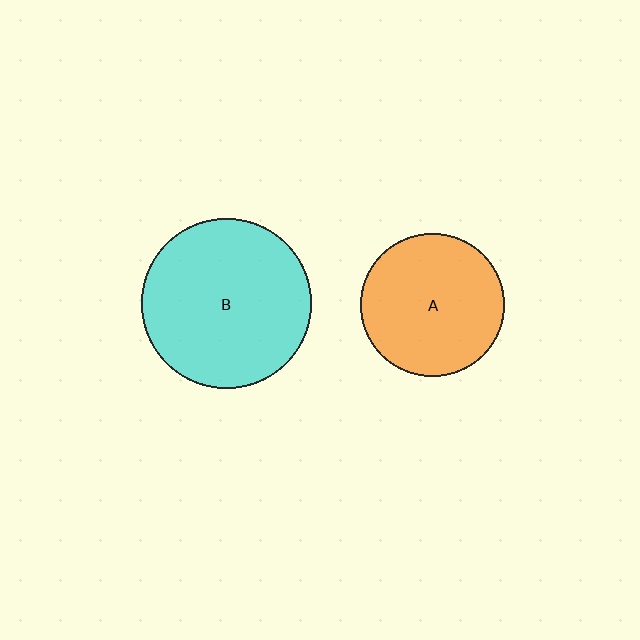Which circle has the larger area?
Circle B (cyan).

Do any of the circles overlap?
No, none of the circles overlap.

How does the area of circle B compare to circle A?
Approximately 1.4 times.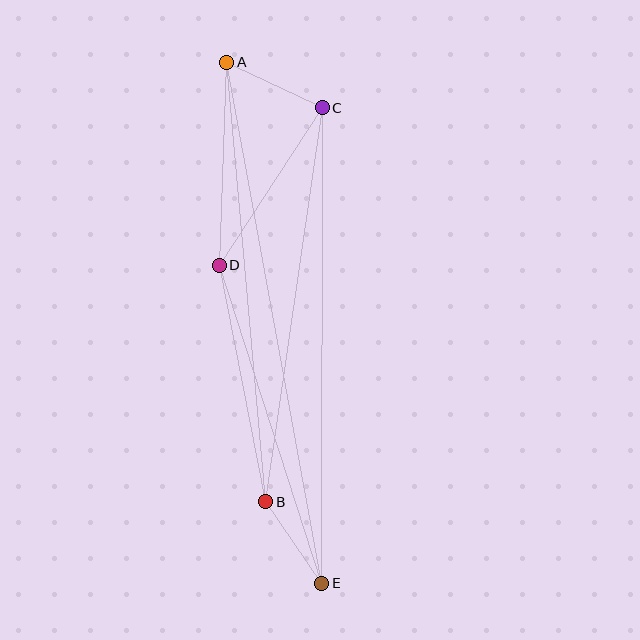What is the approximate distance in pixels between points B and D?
The distance between B and D is approximately 241 pixels.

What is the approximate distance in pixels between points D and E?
The distance between D and E is approximately 334 pixels.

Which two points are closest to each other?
Points B and E are closest to each other.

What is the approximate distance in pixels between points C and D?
The distance between C and D is approximately 188 pixels.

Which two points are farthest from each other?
Points A and E are farthest from each other.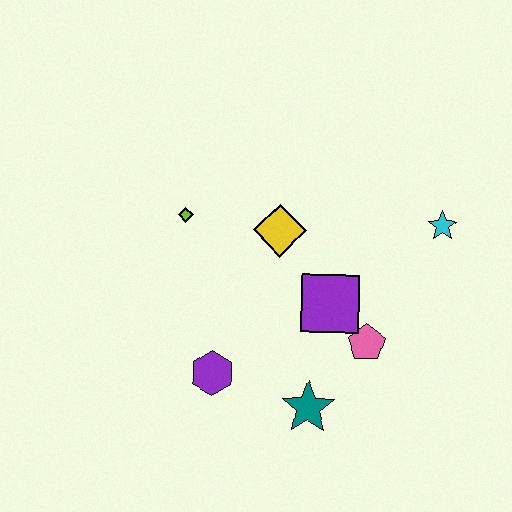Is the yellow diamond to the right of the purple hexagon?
Yes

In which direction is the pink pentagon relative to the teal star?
The pink pentagon is above the teal star.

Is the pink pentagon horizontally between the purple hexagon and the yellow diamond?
No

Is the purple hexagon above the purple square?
No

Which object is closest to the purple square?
The pink pentagon is closest to the purple square.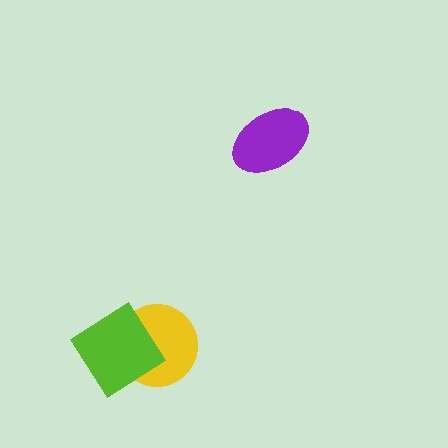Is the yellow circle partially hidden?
Yes, it is partially covered by another shape.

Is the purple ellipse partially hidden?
No, no other shape covers it.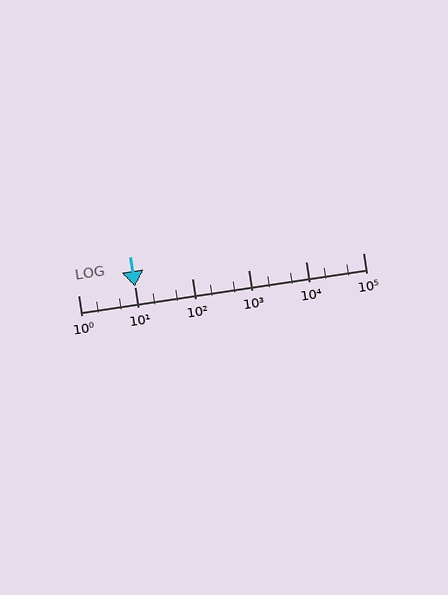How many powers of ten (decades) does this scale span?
The scale spans 5 decades, from 1 to 100000.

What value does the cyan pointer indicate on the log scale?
The pointer indicates approximately 9.8.